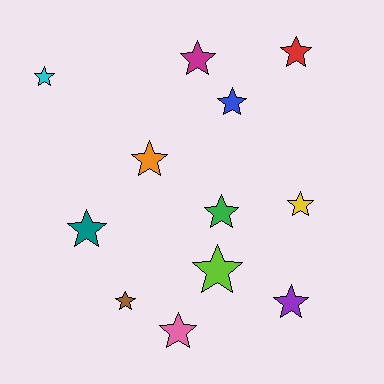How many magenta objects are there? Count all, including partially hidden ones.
There is 1 magenta object.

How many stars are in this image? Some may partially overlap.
There are 12 stars.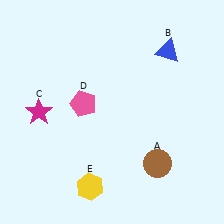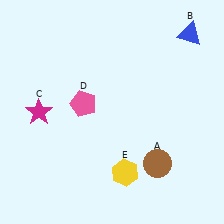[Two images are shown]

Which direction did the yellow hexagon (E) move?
The yellow hexagon (E) moved right.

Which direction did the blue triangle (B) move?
The blue triangle (B) moved right.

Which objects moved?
The objects that moved are: the blue triangle (B), the yellow hexagon (E).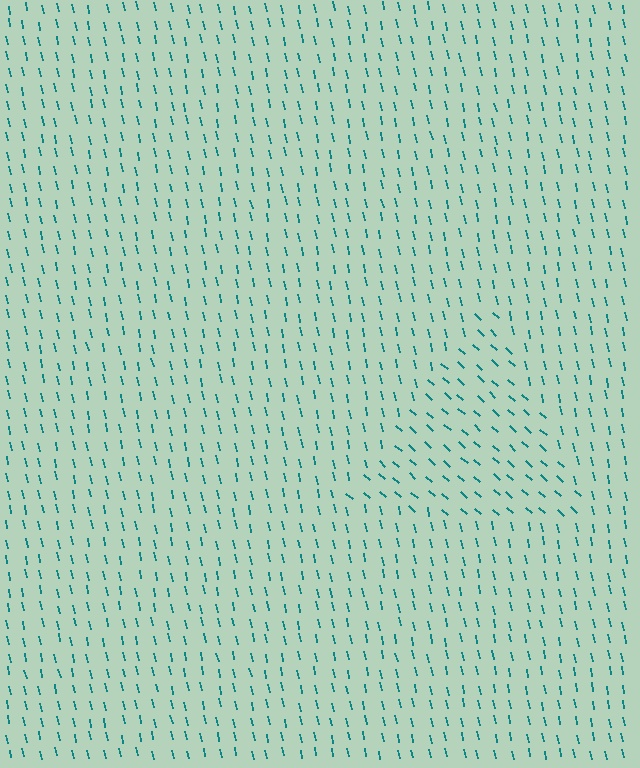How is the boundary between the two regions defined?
The boundary is defined purely by a change in line orientation (approximately 36 degrees difference). All lines are the same color and thickness.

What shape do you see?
I see a triangle.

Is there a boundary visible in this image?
Yes, there is a texture boundary formed by a change in line orientation.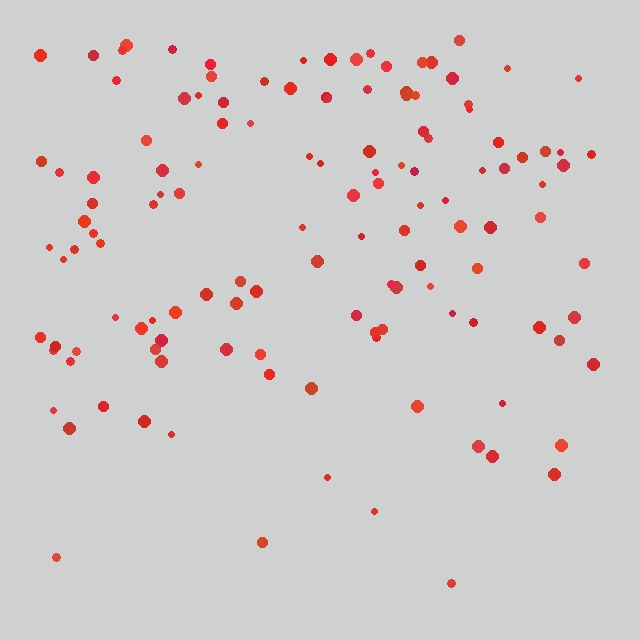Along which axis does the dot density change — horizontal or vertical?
Vertical.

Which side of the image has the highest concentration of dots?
The top.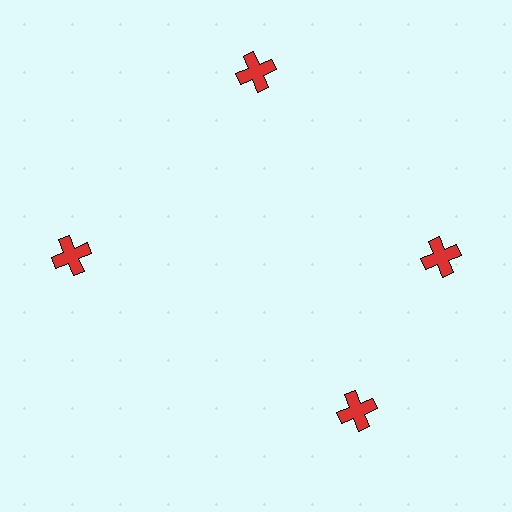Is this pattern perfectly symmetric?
No. The 4 red crosses are arranged in a ring, but one element near the 6 o'clock position is rotated out of alignment along the ring, breaking the 4-fold rotational symmetry.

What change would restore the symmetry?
The symmetry would be restored by rotating it back into even spacing with its neighbors so that all 4 crosses sit at equal angles and equal distance from the center.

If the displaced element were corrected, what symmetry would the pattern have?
It would have 4-fold rotational symmetry — the pattern would map onto itself every 90 degrees.